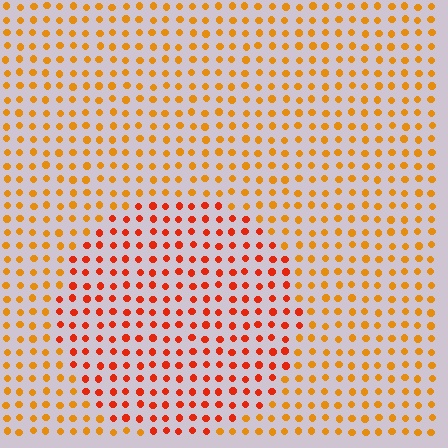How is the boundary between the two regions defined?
The boundary is defined purely by a slight shift in hue (about 29 degrees). Spacing, size, and orientation are identical on both sides.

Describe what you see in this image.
The image is filled with small orange elements in a uniform arrangement. A circle-shaped region is visible where the elements are tinted to a slightly different hue, forming a subtle color boundary.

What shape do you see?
I see a circle.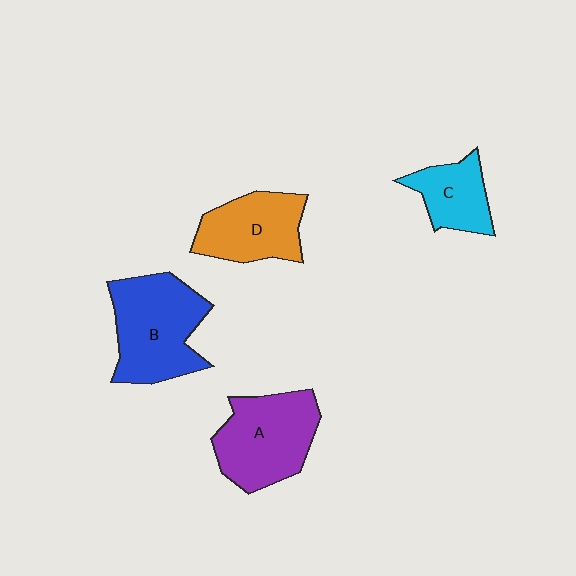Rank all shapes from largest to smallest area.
From largest to smallest: B (blue), A (purple), D (orange), C (cyan).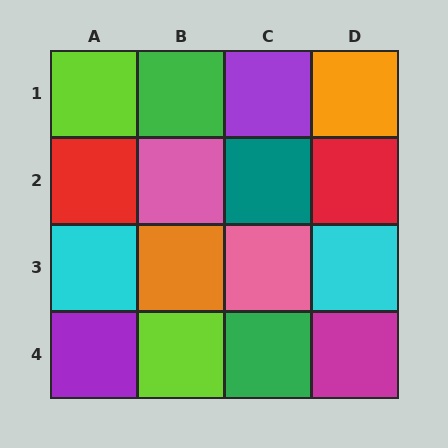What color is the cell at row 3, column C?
Pink.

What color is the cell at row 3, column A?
Cyan.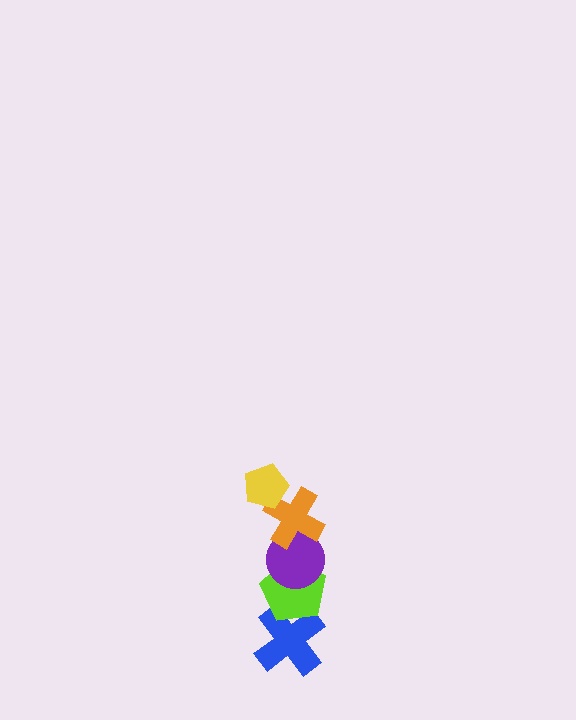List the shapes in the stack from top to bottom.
From top to bottom: the yellow pentagon, the orange cross, the purple circle, the lime pentagon, the blue cross.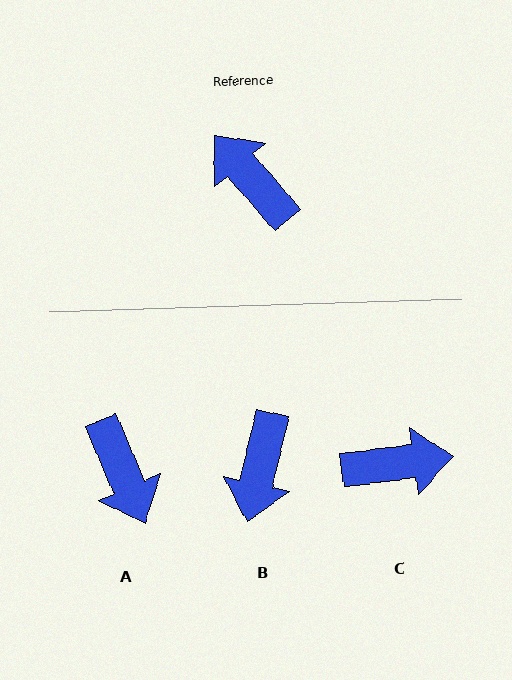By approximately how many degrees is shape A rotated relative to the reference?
Approximately 162 degrees counter-clockwise.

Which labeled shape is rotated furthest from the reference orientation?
A, about 162 degrees away.